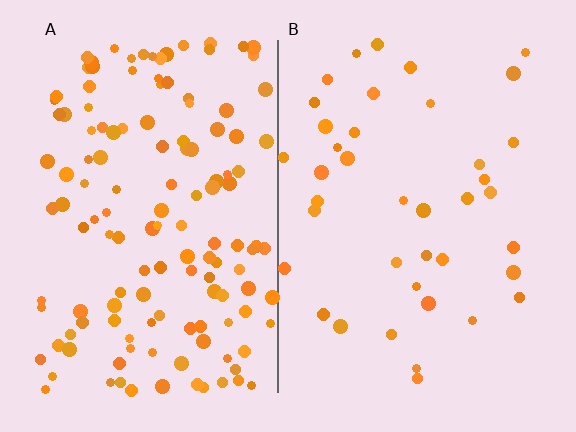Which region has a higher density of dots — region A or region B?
A (the left).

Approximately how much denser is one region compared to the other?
Approximately 3.5× — region A over region B.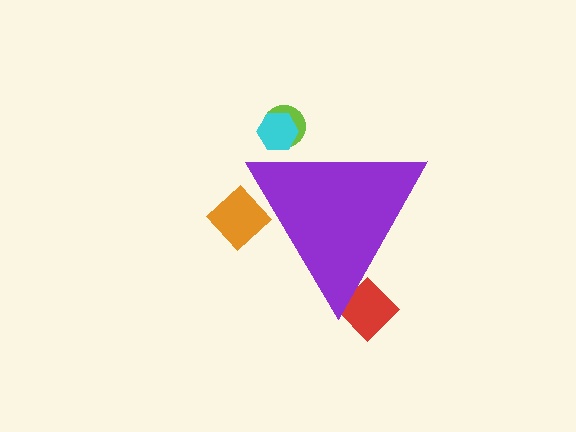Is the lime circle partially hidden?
Yes, the lime circle is partially hidden behind the purple triangle.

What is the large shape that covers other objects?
A purple triangle.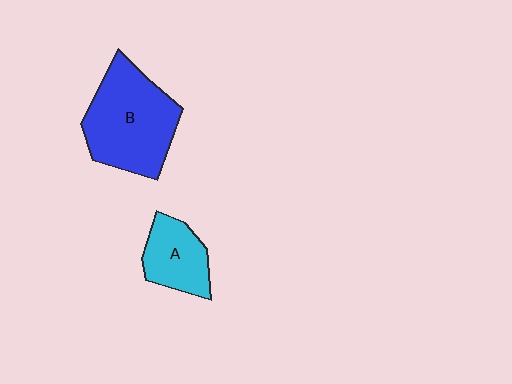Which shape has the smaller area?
Shape A (cyan).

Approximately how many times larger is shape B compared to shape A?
Approximately 1.9 times.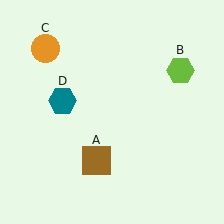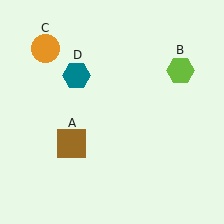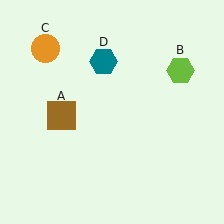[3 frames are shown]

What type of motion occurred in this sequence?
The brown square (object A), teal hexagon (object D) rotated clockwise around the center of the scene.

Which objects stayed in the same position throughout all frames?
Lime hexagon (object B) and orange circle (object C) remained stationary.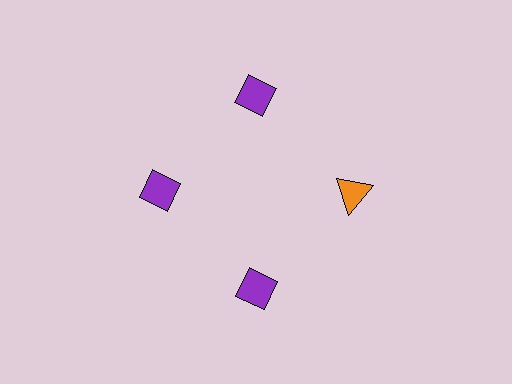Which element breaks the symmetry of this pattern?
The orange triangle at roughly the 3 o'clock position breaks the symmetry. All other shapes are purple diamonds.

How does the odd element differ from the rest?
It differs in both color (orange instead of purple) and shape (triangle instead of diamond).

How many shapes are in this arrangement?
There are 4 shapes arranged in a ring pattern.